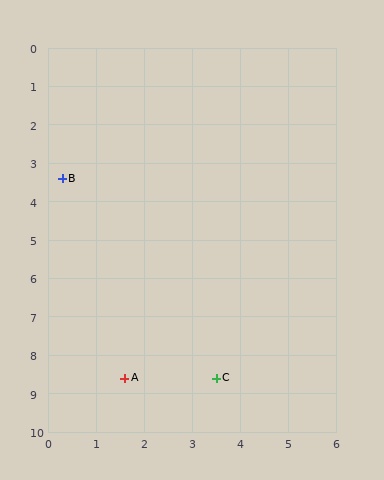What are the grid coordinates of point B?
Point B is at approximately (0.3, 3.4).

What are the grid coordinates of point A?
Point A is at approximately (1.6, 8.6).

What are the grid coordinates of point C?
Point C is at approximately (3.5, 8.6).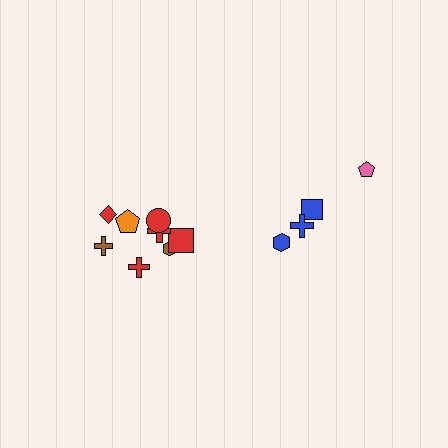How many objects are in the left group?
There are 8 objects.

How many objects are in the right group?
There are 4 objects.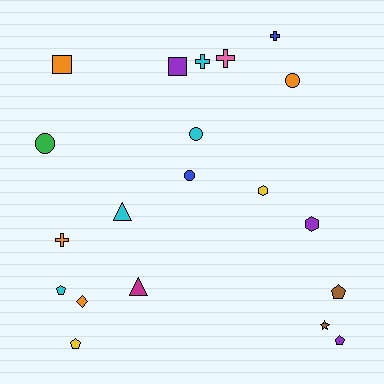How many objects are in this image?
There are 20 objects.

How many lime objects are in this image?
There are no lime objects.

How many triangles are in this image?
There are 2 triangles.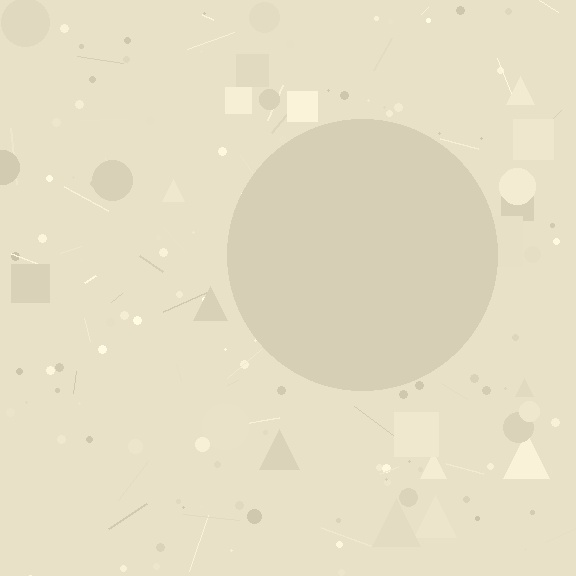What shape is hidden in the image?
A circle is hidden in the image.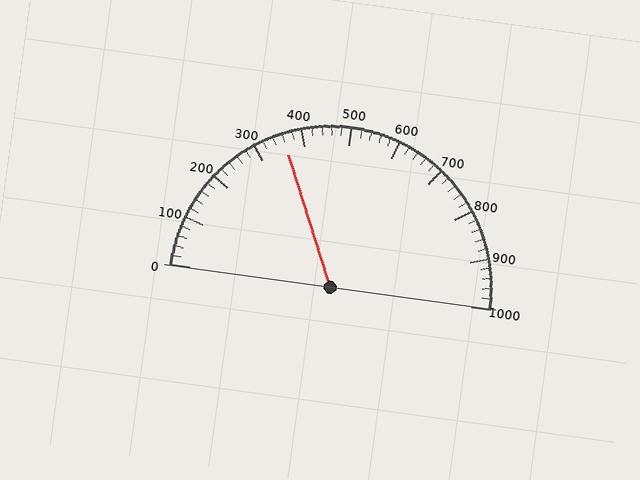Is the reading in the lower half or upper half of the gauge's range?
The reading is in the lower half of the range (0 to 1000).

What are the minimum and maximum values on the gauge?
The gauge ranges from 0 to 1000.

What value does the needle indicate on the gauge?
The needle indicates approximately 360.